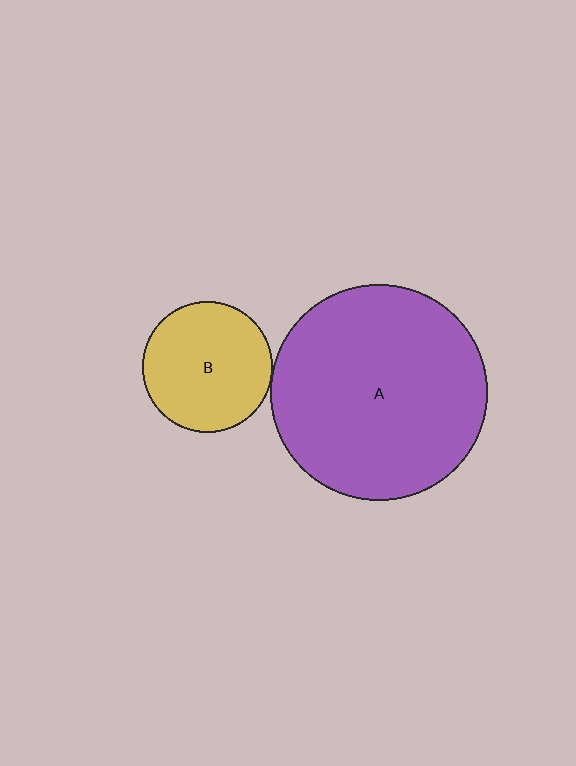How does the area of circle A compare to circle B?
Approximately 2.7 times.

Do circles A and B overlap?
Yes.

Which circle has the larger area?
Circle A (purple).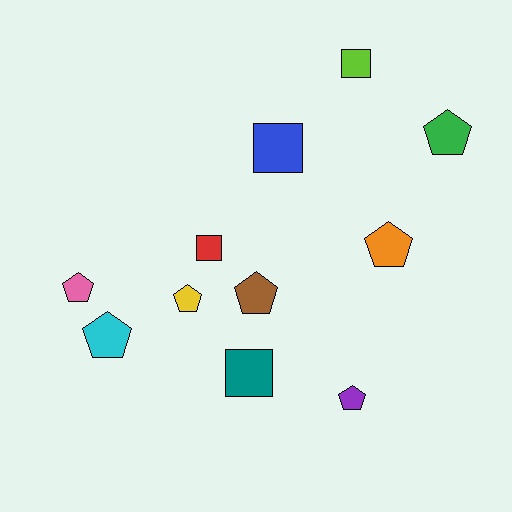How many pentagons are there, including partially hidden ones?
There are 7 pentagons.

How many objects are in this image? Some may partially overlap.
There are 11 objects.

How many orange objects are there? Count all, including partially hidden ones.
There is 1 orange object.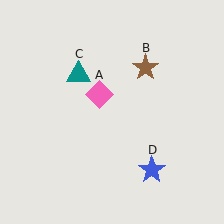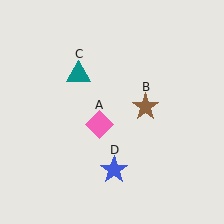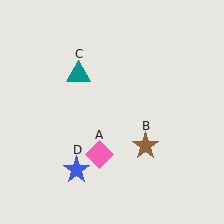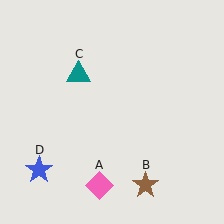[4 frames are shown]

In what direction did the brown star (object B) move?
The brown star (object B) moved down.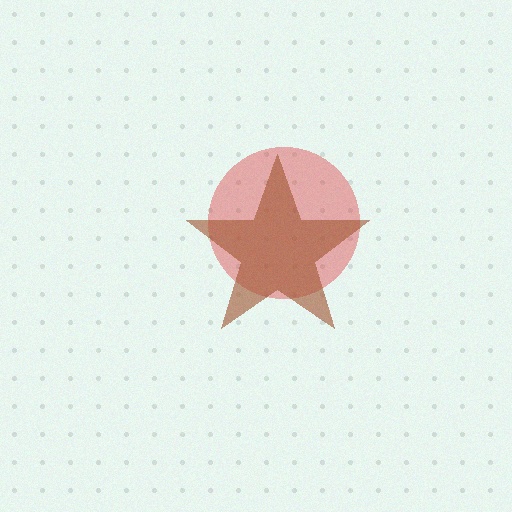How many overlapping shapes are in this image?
There are 2 overlapping shapes in the image.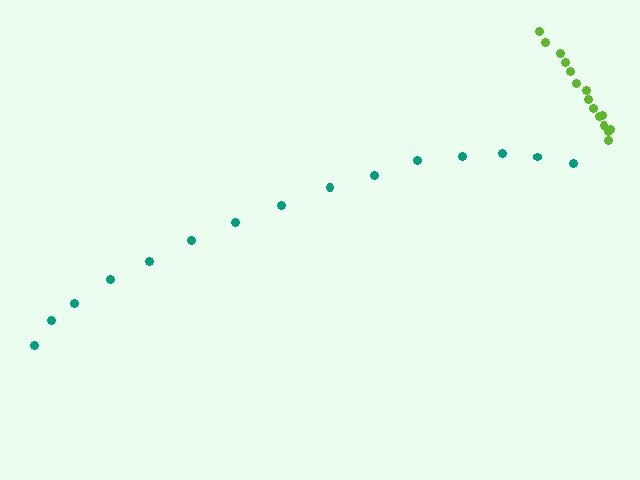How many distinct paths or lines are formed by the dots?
There are 2 distinct paths.